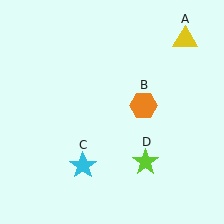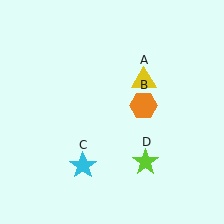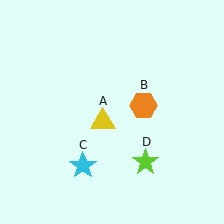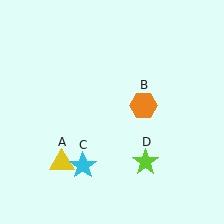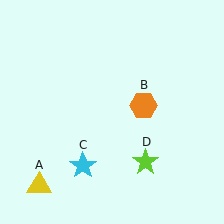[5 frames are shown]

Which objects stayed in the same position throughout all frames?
Orange hexagon (object B) and cyan star (object C) and lime star (object D) remained stationary.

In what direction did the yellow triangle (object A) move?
The yellow triangle (object A) moved down and to the left.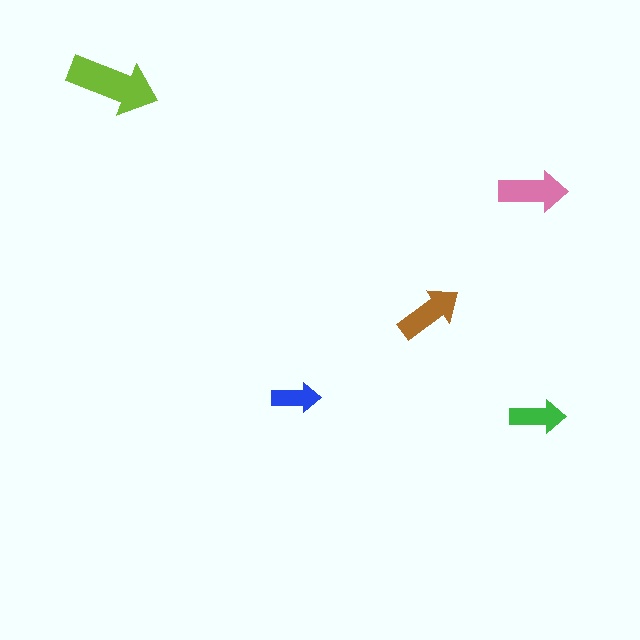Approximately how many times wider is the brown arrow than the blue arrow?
About 1.5 times wider.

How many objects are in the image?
There are 5 objects in the image.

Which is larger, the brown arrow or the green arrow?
The brown one.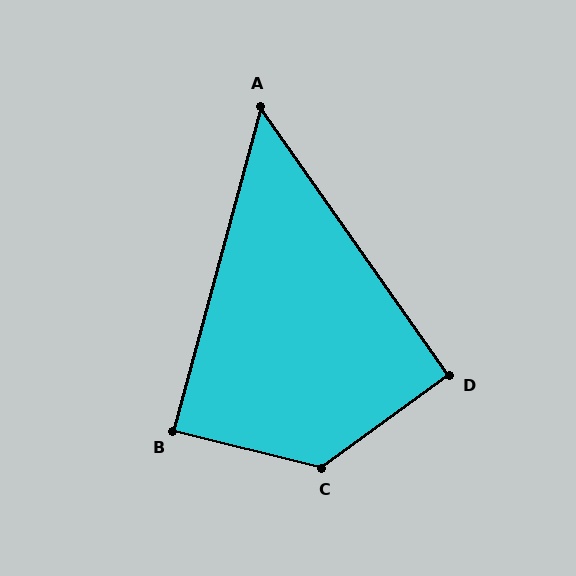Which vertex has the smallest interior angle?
A, at approximately 50 degrees.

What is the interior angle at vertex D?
Approximately 91 degrees (approximately right).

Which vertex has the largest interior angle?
C, at approximately 130 degrees.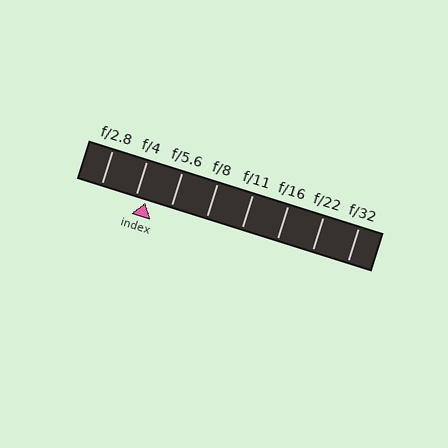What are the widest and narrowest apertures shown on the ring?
The widest aperture shown is f/2.8 and the narrowest is f/32.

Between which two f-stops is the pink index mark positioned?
The index mark is between f/4 and f/5.6.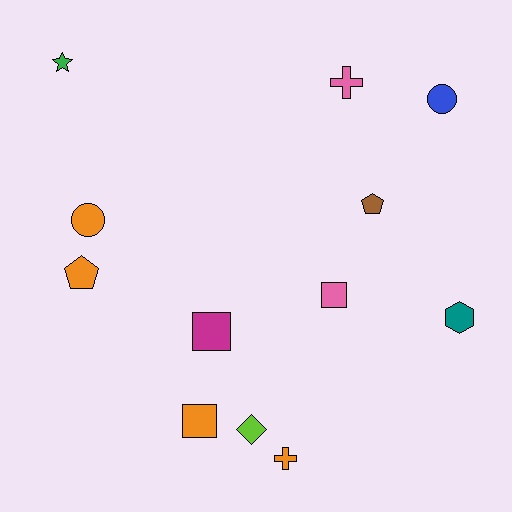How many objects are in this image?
There are 12 objects.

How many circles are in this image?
There are 2 circles.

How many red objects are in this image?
There are no red objects.